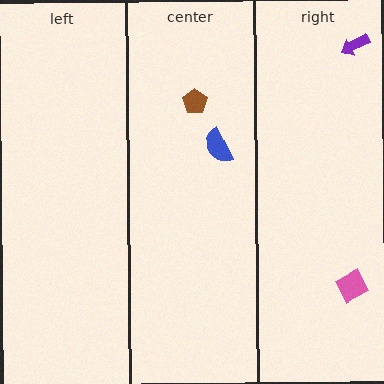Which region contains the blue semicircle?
The center region.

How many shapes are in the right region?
2.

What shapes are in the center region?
The blue semicircle, the brown pentagon.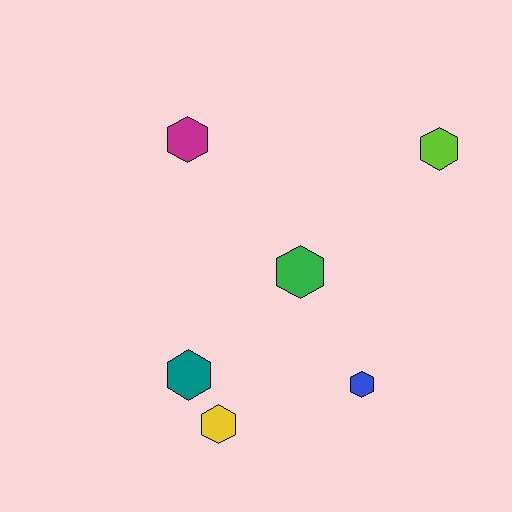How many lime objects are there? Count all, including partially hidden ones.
There is 1 lime object.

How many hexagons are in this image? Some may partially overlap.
There are 6 hexagons.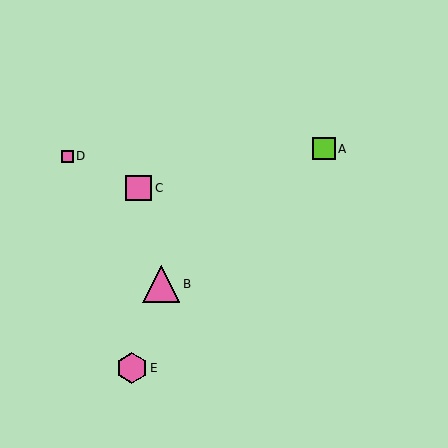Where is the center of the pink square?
The center of the pink square is at (139, 188).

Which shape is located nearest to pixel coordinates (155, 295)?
The pink triangle (labeled B) at (161, 284) is nearest to that location.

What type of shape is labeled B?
Shape B is a pink triangle.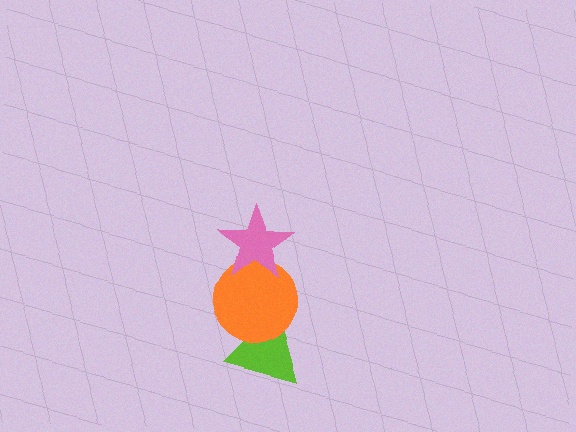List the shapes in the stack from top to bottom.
From top to bottom: the pink star, the orange circle, the lime triangle.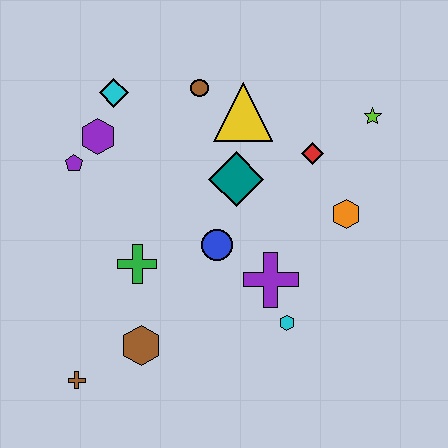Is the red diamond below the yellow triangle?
Yes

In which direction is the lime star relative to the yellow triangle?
The lime star is to the right of the yellow triangle.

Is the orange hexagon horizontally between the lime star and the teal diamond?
Yes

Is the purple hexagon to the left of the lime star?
Yes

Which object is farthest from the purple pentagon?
The lime star is farthest from the purple pentagon.